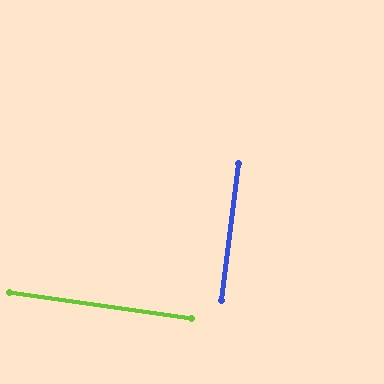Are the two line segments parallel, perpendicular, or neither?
Perpendicular — they meet at approximately 89°.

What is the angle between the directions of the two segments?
Approximately 89 degrees.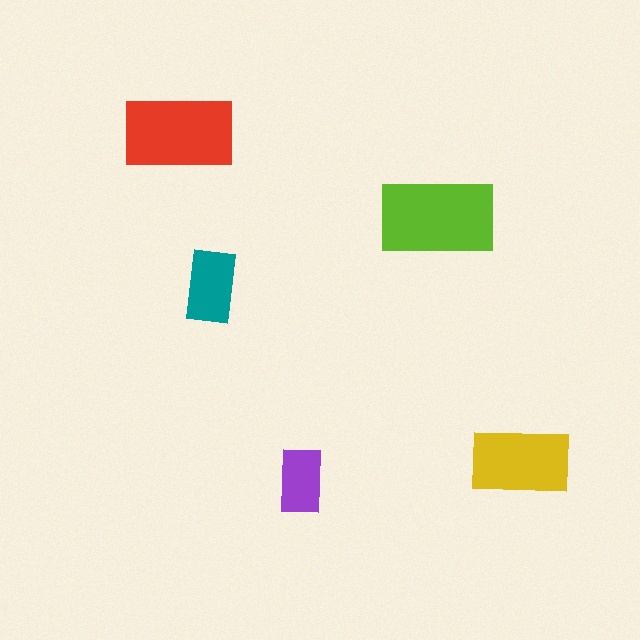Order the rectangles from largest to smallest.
the lime one, the red one, the yellow one, the teal one, the purple one.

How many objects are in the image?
There are 5 objects in the image.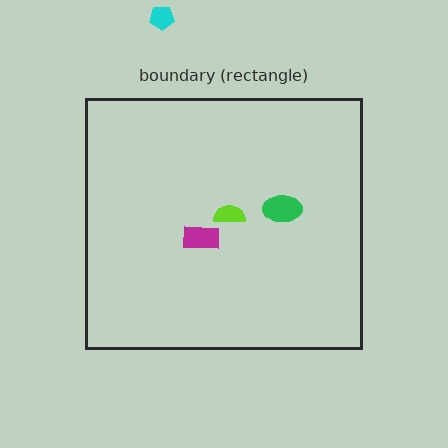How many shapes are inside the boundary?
3 inside, 1 outside.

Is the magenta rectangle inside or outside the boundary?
Inside.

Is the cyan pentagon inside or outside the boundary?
Outside.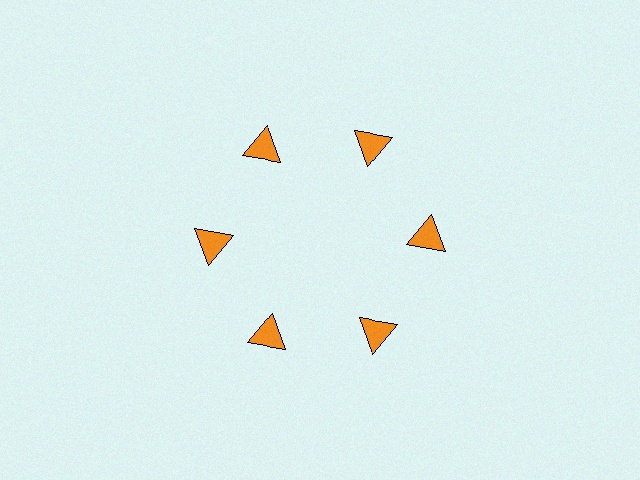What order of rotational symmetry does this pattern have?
This pattern has 6-fold rotational symmetry.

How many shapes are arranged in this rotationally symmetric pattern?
There are 6 shapes, arranged in 6 groups of 1.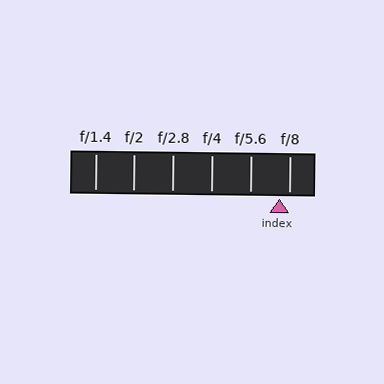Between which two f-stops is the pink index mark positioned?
The index mark is between f/5.6 and f/8.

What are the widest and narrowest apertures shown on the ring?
The widest aperture shown is f/1.4 and the narrowest is f/8.